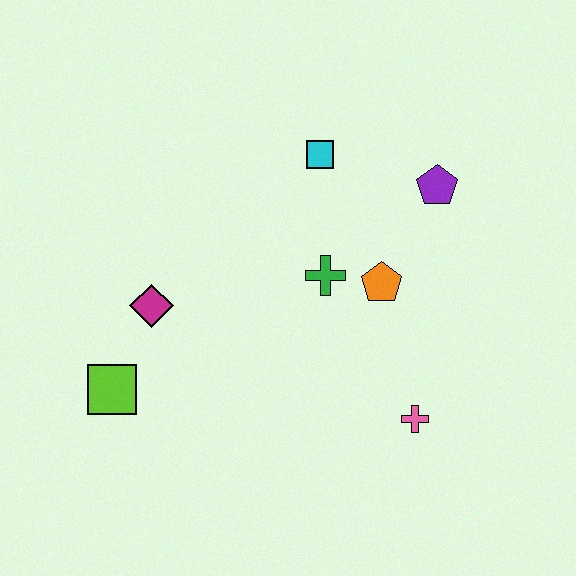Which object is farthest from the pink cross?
The lime square is farthest from the pink cross.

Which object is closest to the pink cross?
The orange pentagon is closest to the pink cross.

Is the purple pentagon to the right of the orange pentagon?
Yes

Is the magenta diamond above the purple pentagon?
No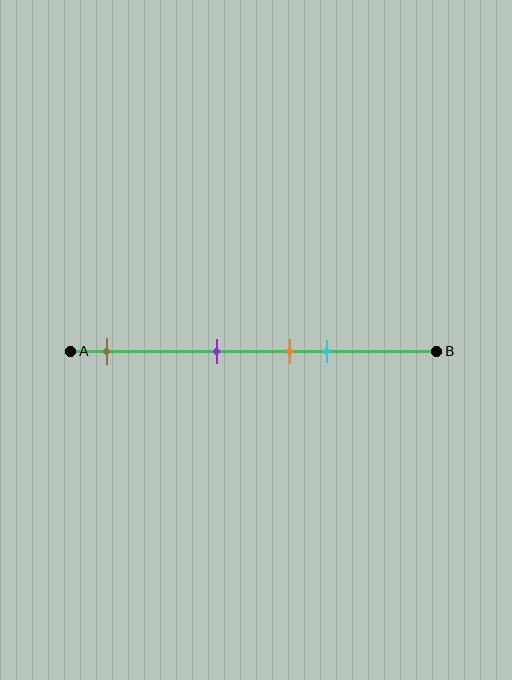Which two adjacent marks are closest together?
The orange and cyan marks are the closest adjacent pair.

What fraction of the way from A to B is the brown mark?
The brown mark is approximately 10% (0.1) of the way from A to B.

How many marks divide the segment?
There are 4 marks dividing the segment.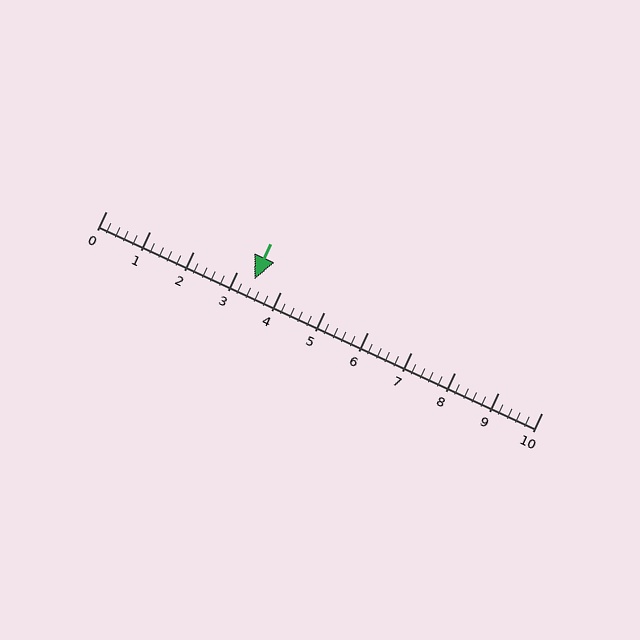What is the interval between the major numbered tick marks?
The major tick marks are spaced 1 units apart.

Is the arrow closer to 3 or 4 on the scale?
The arrow is closer to 3.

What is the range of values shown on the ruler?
The ruler shows values from 0 to 10.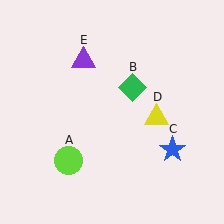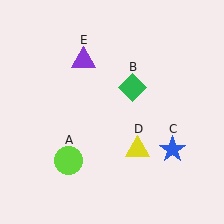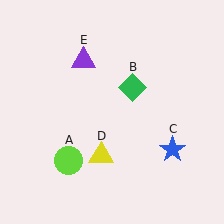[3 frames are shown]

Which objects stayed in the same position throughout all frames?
Lime circle (object A) and green diamond (object B) and blue star (object C) and purple triangle (object E) remained stationary.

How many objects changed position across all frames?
1 object changed position: yellow triangle (object D).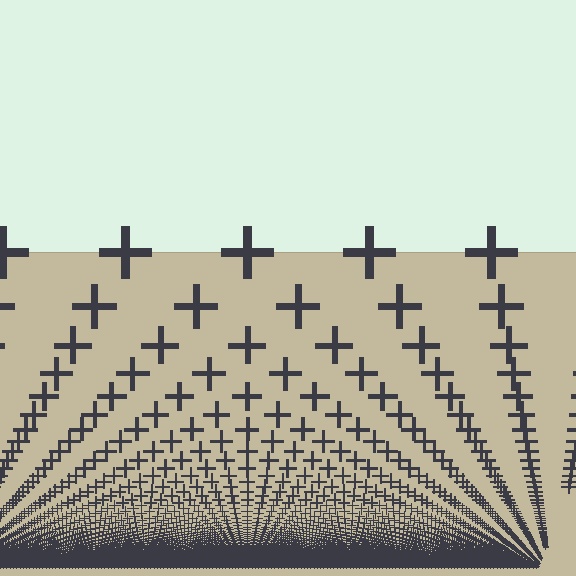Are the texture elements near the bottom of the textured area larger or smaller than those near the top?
Smaller. The gradient is inverted — elements near the bottom are smaller and denser.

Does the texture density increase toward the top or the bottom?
Density increases toward the bottom.